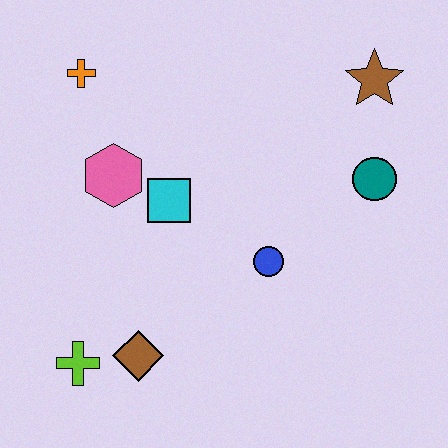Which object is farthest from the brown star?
The lime cross is farthest from the brown star.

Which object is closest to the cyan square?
The pink hexagon is closest to the cyan square.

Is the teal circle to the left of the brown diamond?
No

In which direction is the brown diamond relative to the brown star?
The brown diamond is below the brown star.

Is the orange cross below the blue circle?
No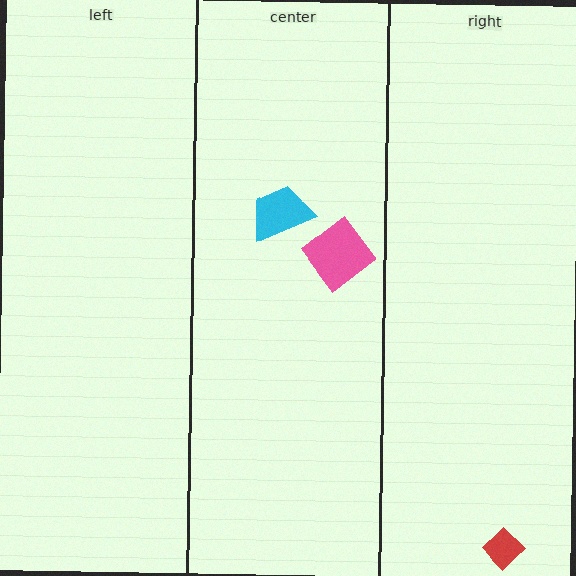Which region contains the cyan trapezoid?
The center region.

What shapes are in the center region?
The pink diamond, the cyan trapezoid.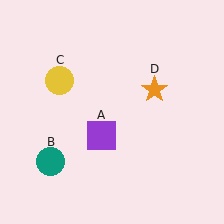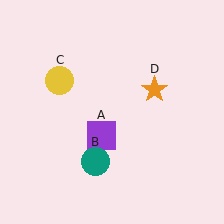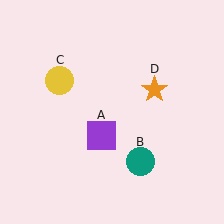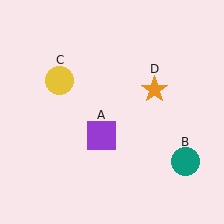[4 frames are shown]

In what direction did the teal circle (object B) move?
The teal circle (object B) moved right.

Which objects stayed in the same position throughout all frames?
Purple square (object A) and yellow circle (object C) and orange star (object D) remained stationary.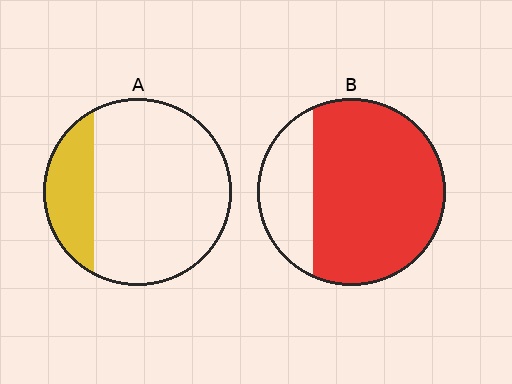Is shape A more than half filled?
No.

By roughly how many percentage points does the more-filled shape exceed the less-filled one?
By roughly 55 percentage points (B over A).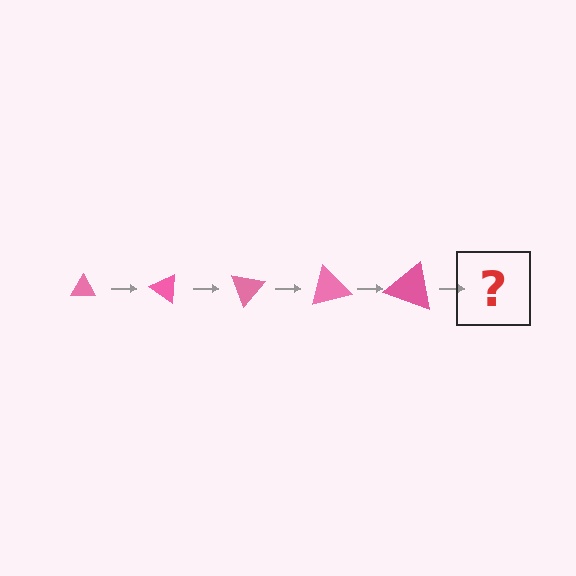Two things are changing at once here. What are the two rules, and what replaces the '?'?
The two rules are that the triangle grows larger each step and it rotates 35 degrees each step. The '?' should be a triangle, larger than the previous one and rotated 175 degrees from the start.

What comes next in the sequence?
The next element should be a triangle, larger than the previous one and rotated 175 degrees from the start.